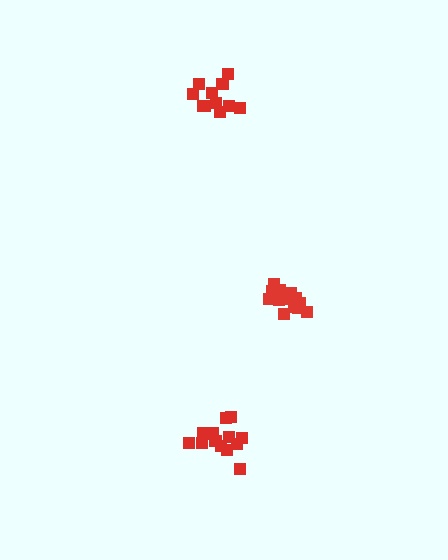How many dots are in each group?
Group 1: 11 dots, Group 2: 17 dots, Group 3: 14 dots (42 total).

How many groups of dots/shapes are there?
There are 3 groups.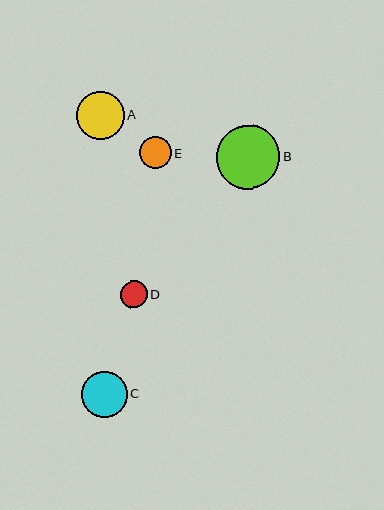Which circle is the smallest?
Circle D is the smallest with a size of approximately 27 pixels.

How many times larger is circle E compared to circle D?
Circle E is approximately 1.2 times the size of circle D.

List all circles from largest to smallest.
From largest to smallest: B, A, C, E, D.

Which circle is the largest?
Circle B is the largest with a size of approximately 63 pixels.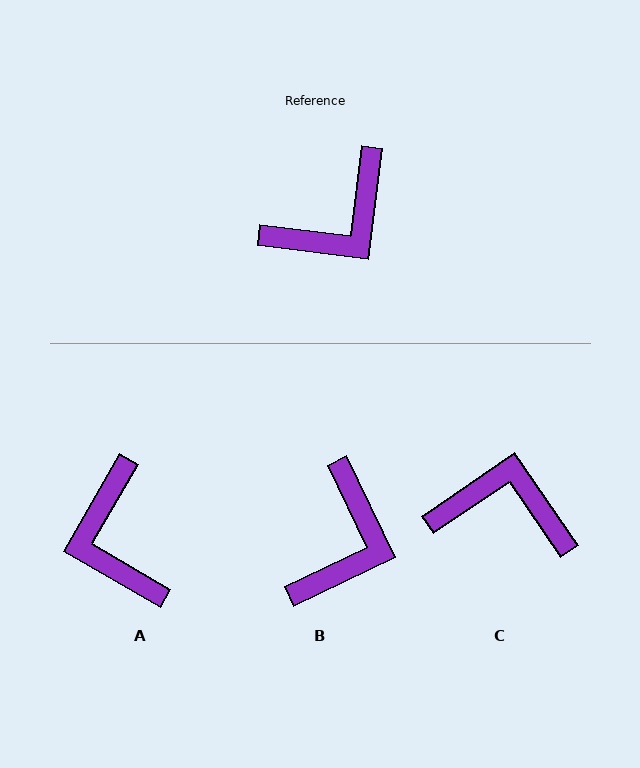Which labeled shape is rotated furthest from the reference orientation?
C, about 132 degrees away.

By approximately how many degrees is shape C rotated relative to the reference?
Approximately 132 degrees counter-clockwise.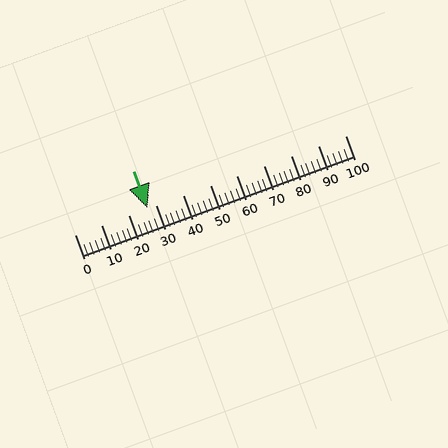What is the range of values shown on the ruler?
The ruler shows values from 0 to 100.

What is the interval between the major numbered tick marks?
The major tick marks are spaced 10 units apart.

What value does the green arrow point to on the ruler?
The green arrow points to approximately 27.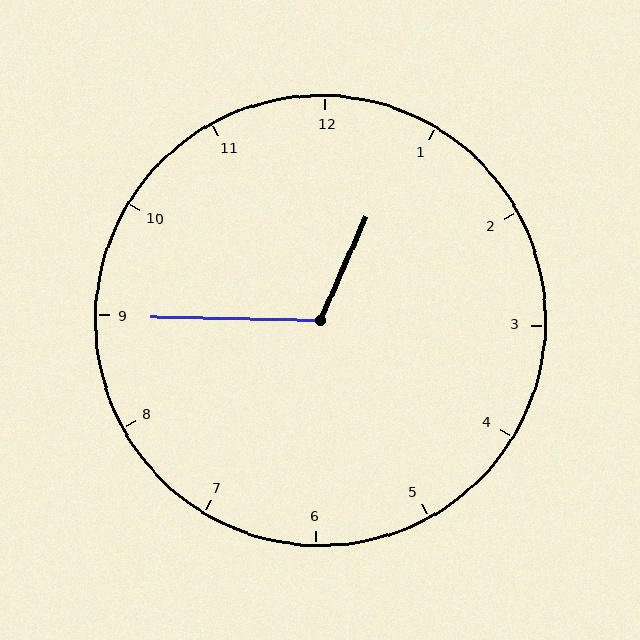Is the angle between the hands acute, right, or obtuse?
It is obtuse.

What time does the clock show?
12:45.